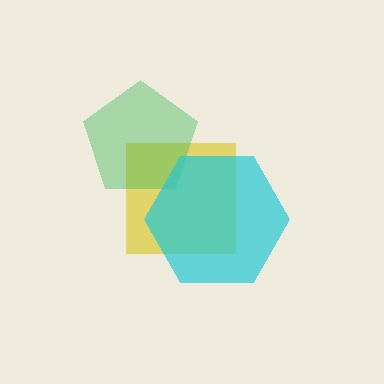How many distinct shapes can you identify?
There are 3 distinct shapes: a yellow square, a green pentagon, a cyan hexagon.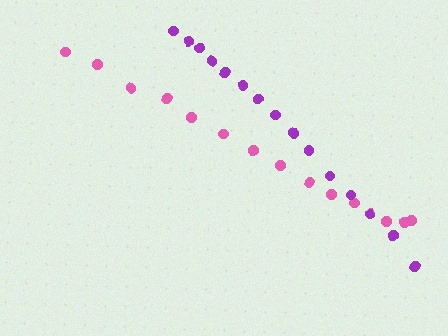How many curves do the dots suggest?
There are 2 distinct paths.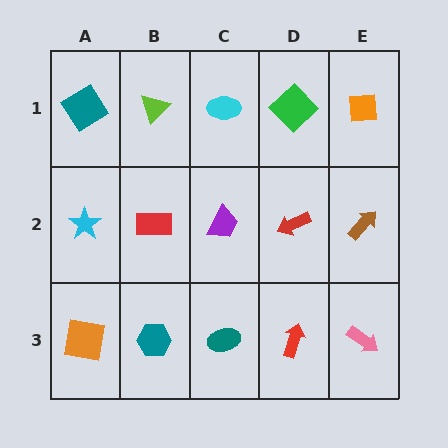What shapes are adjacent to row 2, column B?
A lime triangle (row 1, column B), a teal hexagon (row 3, column B), a cyan star (row 2, column A), a purple trapezoid (row 2, column C).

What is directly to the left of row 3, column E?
A red arrow.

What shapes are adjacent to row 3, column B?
A red rectangle (row 2, column B), an orange square (row 3, column A), a teal ellipse (row 3, column C).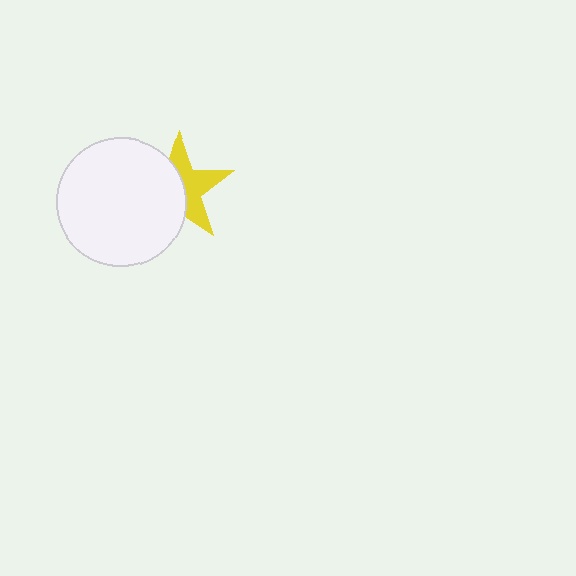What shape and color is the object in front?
The object in front is a white circle.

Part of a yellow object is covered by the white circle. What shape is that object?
It is a star.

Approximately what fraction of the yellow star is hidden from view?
Roughly 52% of the yellow star is hidden behind the white circle.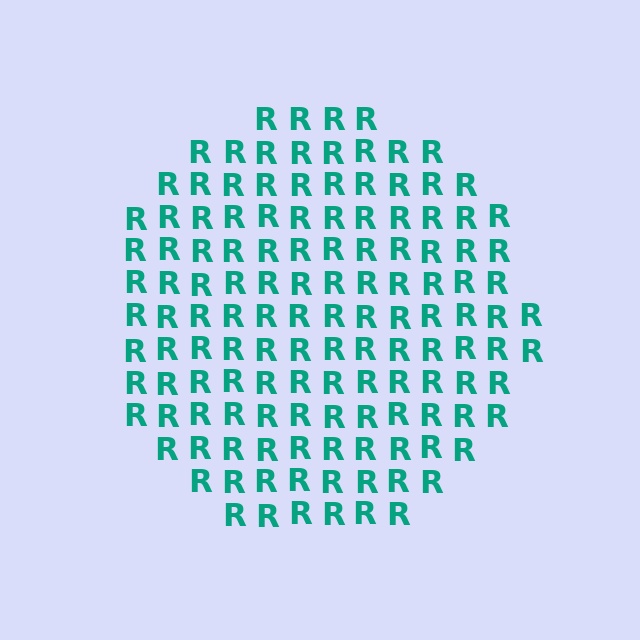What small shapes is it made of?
It is made of small letter R's.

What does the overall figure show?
The overall figure shows a circle.